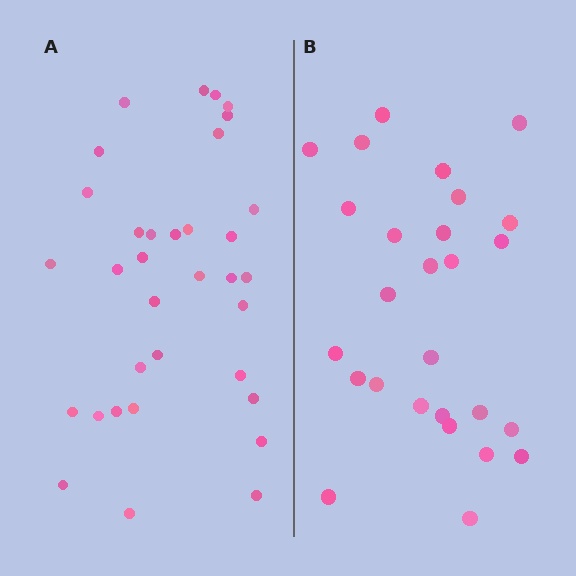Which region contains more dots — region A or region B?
Region A (the left region) has more dots.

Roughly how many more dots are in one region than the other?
Region A has roughly 8 or so more dots than region B.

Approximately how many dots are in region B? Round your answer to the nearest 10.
About 30 dots. (The exact count is 27, which rounds to 30.)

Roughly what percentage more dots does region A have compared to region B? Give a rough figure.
About 25% more.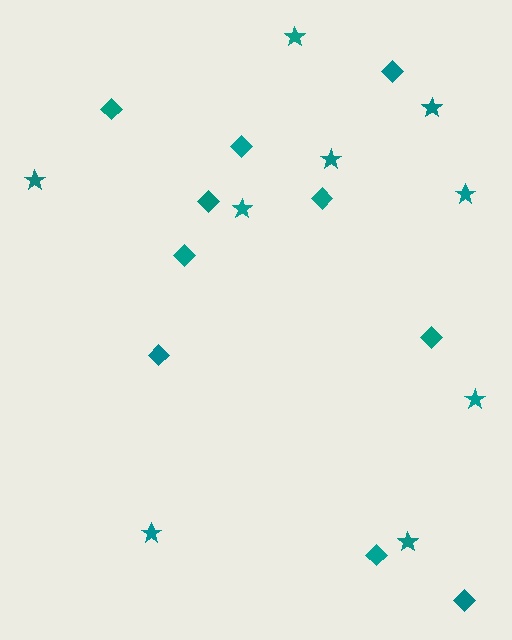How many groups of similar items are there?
There are 2 groups: one group of diamonds (10) and one group of stars (9).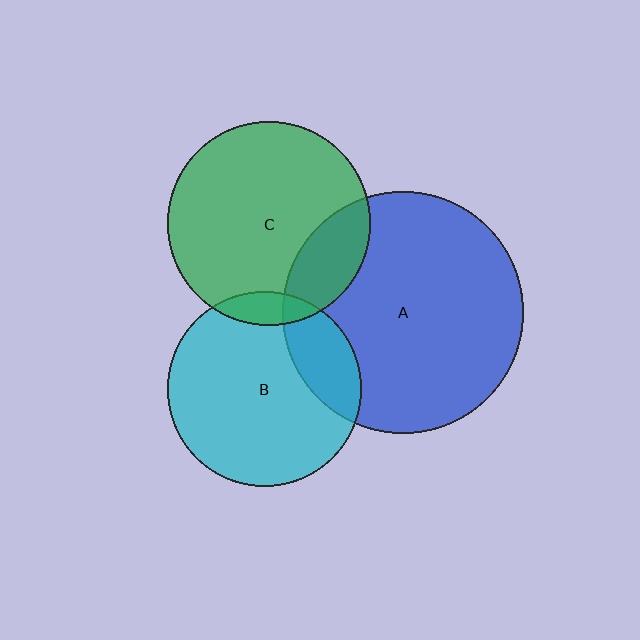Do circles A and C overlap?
Yes.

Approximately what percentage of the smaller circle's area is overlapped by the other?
Approximately 20%.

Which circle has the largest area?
Circle A (blue).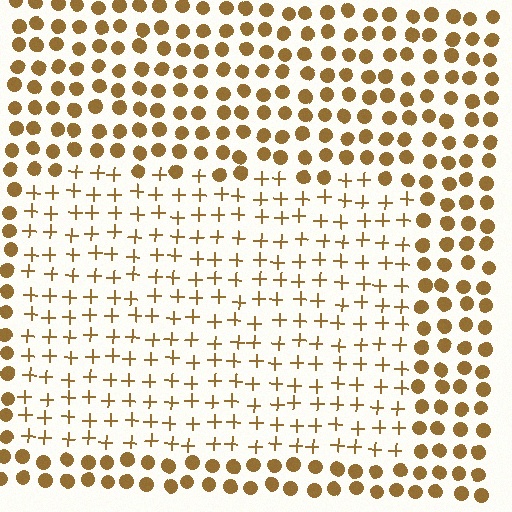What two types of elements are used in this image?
The image uses plus signs inside the rectangle region and circles outside it.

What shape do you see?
I see a rectangle.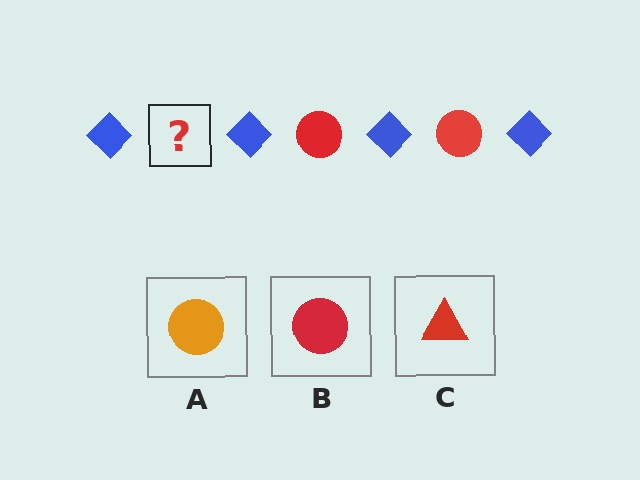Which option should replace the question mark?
Option B.